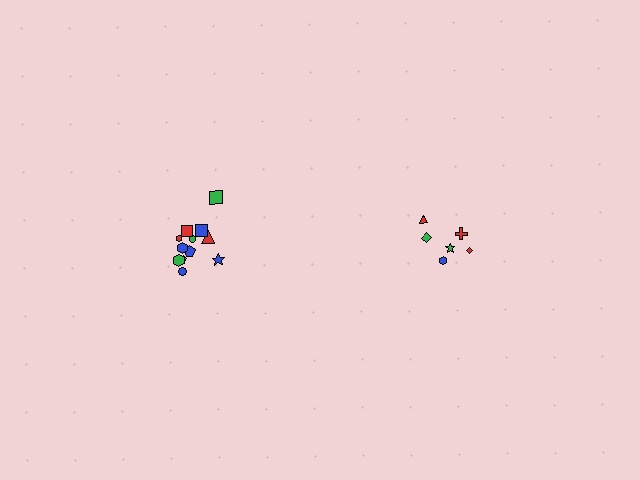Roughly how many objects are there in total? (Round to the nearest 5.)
Roughly 20 objects in total.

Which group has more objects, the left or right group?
The left group.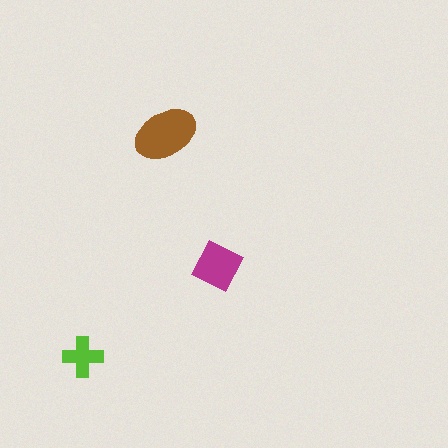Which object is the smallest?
The lime cross.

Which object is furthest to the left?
The lime cross is leftmost.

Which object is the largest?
The brown ellipse.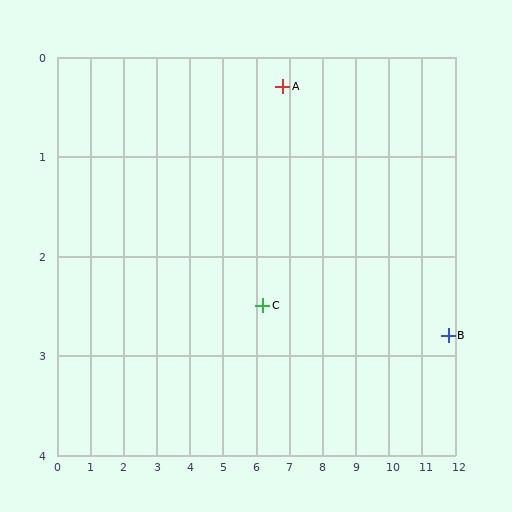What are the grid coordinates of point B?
Point B is at approximately (11.8, 2.8).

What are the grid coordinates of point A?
Point A is at approximately (6.8, 0.3).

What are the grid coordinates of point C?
Point C is at approximately (6.2, 2.5).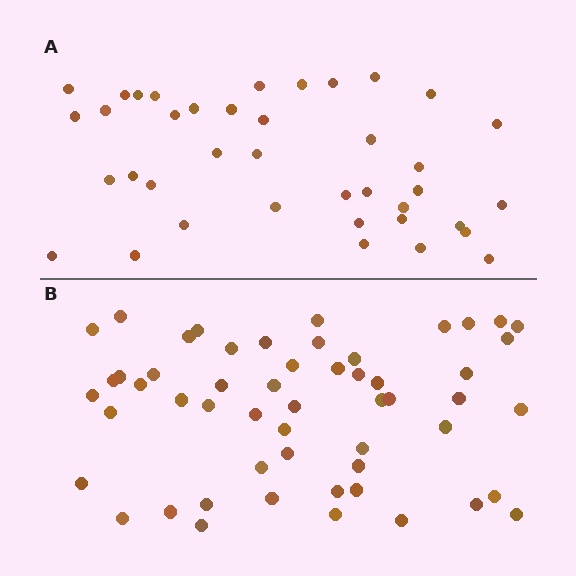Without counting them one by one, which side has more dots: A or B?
Region B (the bottom region) has more dots.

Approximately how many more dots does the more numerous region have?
Region B has approximately 15 more dots than region A.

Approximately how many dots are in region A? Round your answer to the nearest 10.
About 40 dots. (The exact count is 39, which rounds to 40.)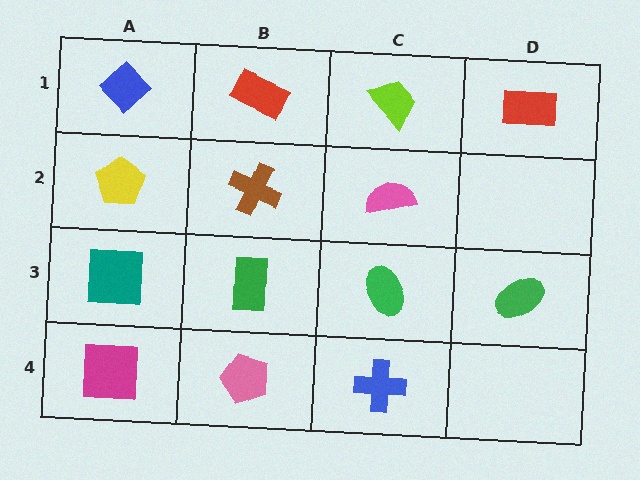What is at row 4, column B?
A pink pentagon.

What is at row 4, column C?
A blue cross.